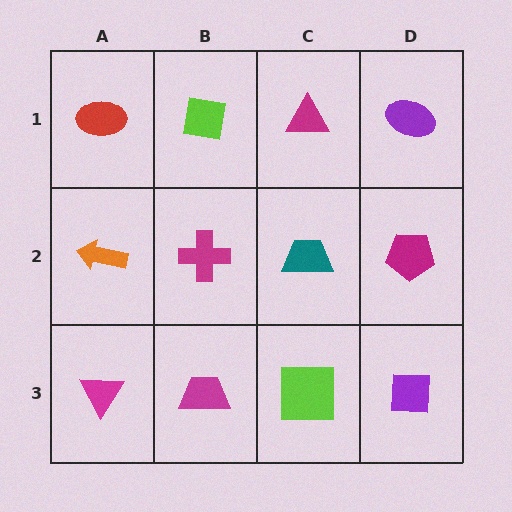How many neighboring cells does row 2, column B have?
4.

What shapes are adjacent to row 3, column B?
A magenta cross (row 2, column B), a magenta triangle (row 3, column A), a lime square (row 3, column C).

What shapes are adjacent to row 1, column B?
A magenta cross (row 2, column B), a red ellipse (row 1, column A), a magenta triangle (row 1, column C).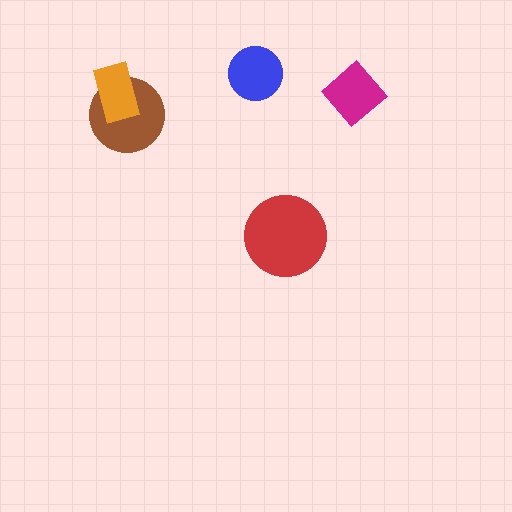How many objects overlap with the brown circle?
1 object overlaps with the brown circle.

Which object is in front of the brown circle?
The orange rectangle is in front of the brown circle.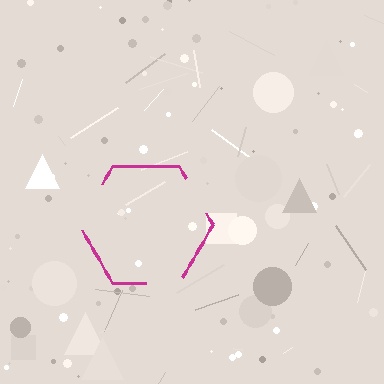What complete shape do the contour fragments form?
The contour fragments form a hexagon.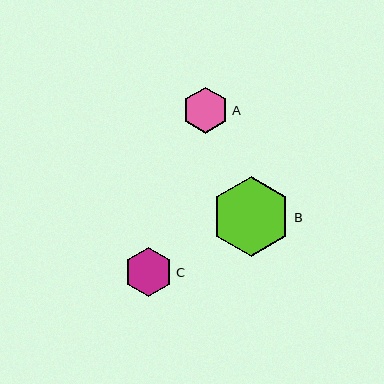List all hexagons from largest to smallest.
From largest to smallest: B, C, A.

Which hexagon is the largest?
Hexagon B is the largest with a size of approximately 80 pixels.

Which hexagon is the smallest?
Hexagon A is the smallest with a size of approximately 46 pixels.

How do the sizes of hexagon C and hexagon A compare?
Hexagon C and hexagon A are approximately the same size.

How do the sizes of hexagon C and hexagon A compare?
Hexagon C and hexagon A are approximately the same size.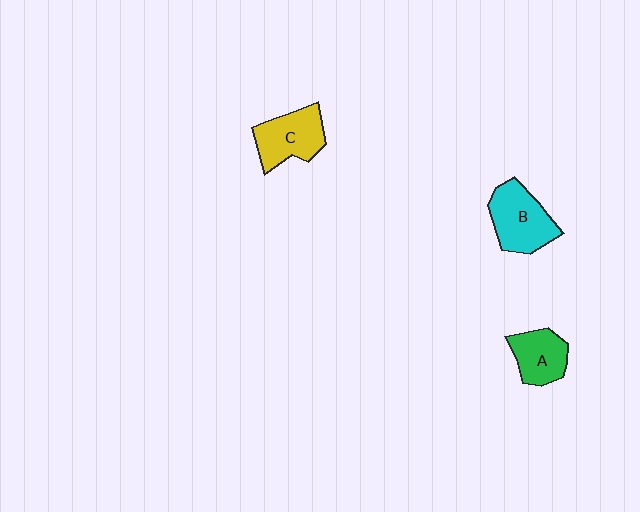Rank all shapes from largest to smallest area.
From largest to smallest: B (cyan), C (yellow), A (green).